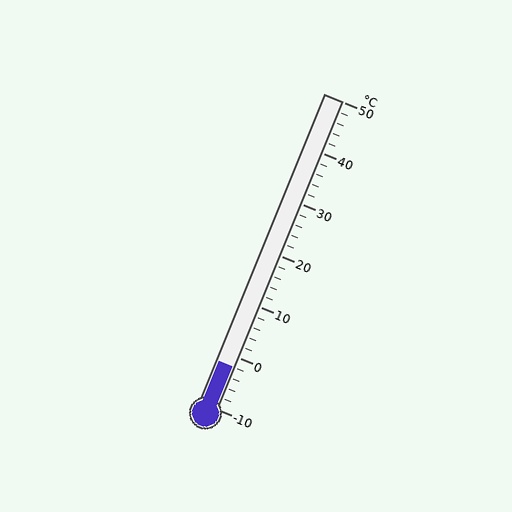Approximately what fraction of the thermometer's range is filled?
The thermometer is filled to approximately 15% of its range.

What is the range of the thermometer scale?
The thermometer scale ranges from -10°C to 50°C.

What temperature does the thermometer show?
The thermometer shows approximately -2°C.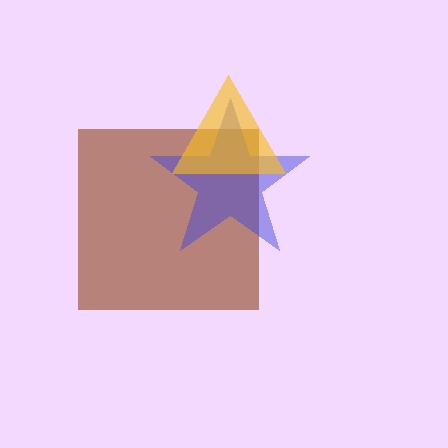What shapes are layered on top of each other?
The layered shapes are: a brown square, a blue star, a yellow triangle.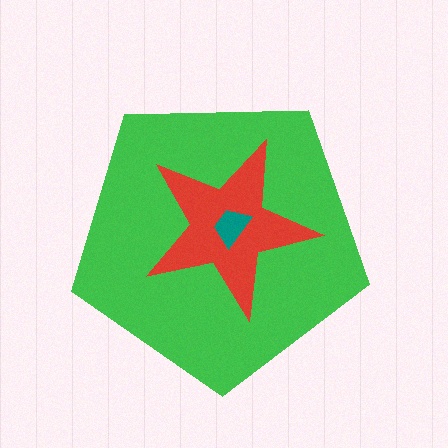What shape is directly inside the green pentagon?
The red star.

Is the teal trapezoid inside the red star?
Yes.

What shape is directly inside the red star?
The teal trapezoid.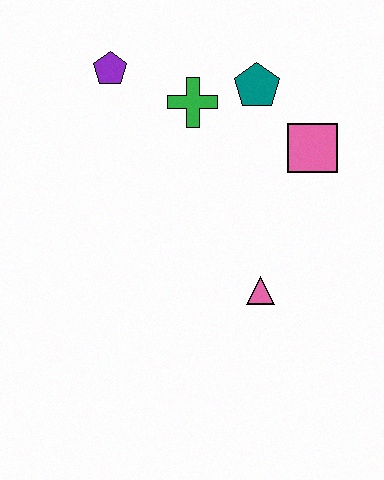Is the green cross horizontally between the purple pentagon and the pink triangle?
Yes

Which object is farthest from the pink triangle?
The purple pentagon is farthest from the pink triangle.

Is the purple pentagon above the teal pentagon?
Yes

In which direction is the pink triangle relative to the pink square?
The pink triangle is below the pink square.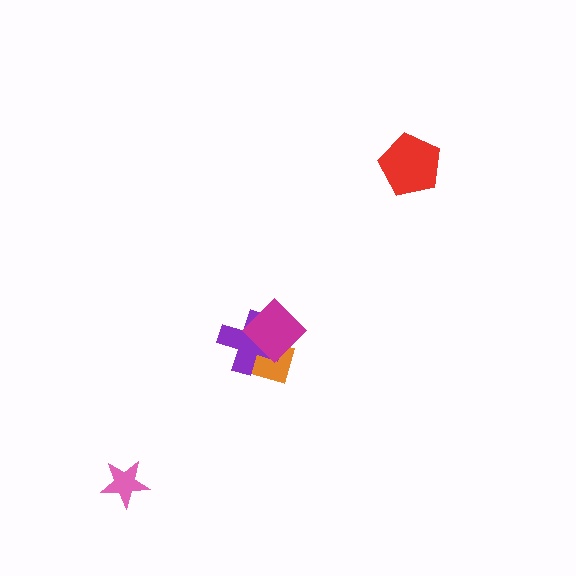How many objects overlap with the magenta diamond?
2 objects overlap with the magenta diamond.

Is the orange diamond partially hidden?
Yes, it is partially covered by another shape.